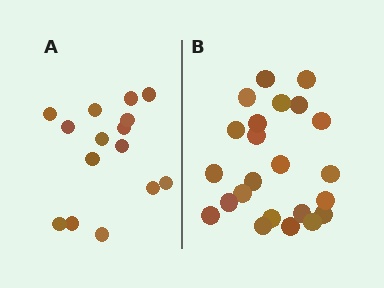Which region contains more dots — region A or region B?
Region B (the right region) has more dots.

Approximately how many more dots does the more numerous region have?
Region B has roughly 8 or so more dots than region A.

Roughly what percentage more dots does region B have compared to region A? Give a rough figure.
About 55% more.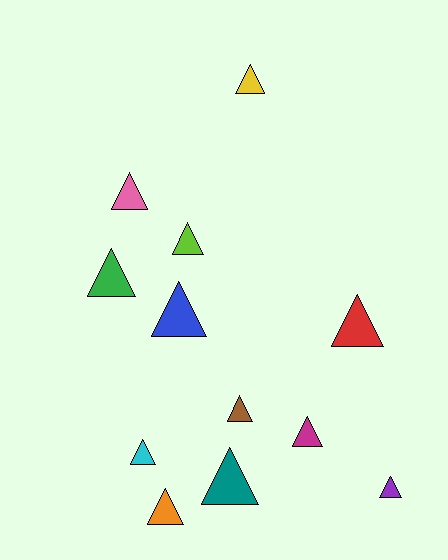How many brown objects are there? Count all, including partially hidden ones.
There is 1 brown object.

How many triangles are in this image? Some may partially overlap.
There are 12 triangles.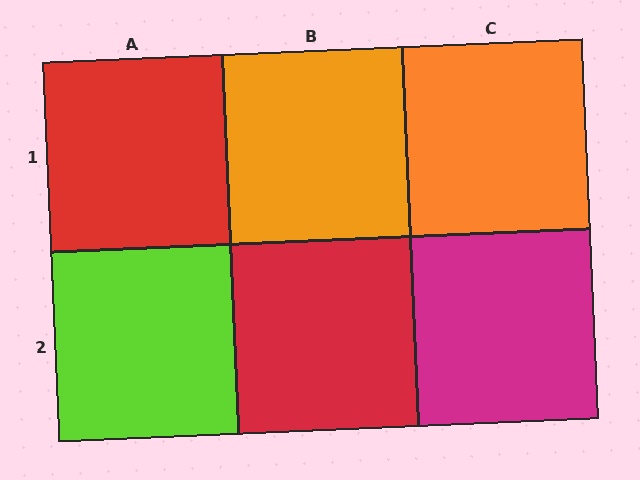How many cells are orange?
2 cells are orange.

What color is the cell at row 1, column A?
Red.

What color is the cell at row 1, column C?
Orange.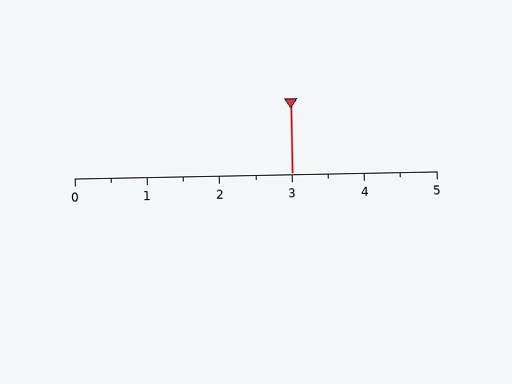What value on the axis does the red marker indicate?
The marker indicates approximately 3.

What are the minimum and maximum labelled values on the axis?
The axis runs from 0 to 5.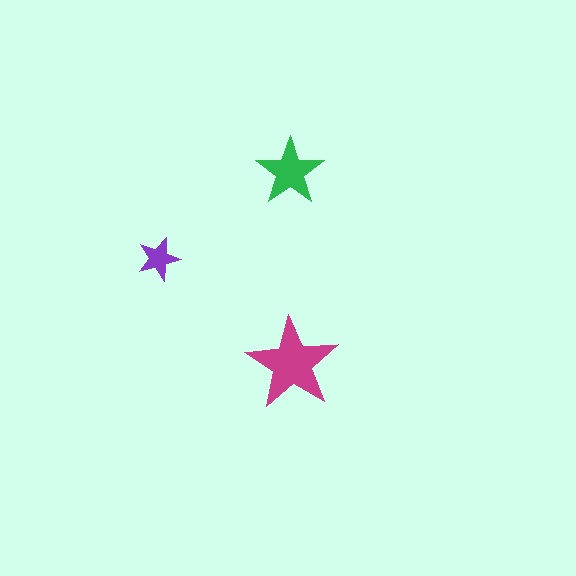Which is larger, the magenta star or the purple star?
The magenta one.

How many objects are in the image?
There are 3 objects in the image.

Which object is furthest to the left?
The purple star is leftmost.